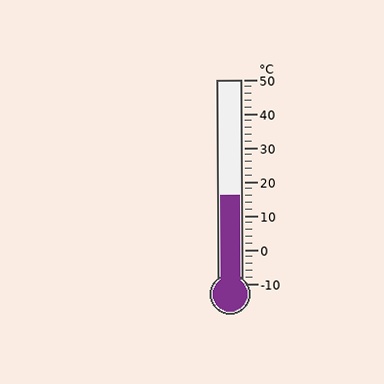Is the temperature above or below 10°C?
The temperature is above 10°C.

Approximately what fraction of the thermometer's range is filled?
The thermometer is filled to approximately 45% of its range.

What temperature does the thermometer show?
The thermometer shows approximately 16°C.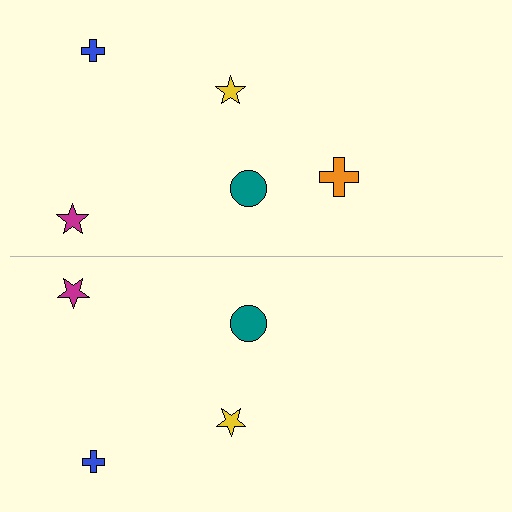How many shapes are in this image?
There are 9 shapes in this image.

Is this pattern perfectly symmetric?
No, the pattern is not perfectly symmetric. A orange cross is missing from the bottom side.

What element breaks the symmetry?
A orange cross is missing from the bottom side.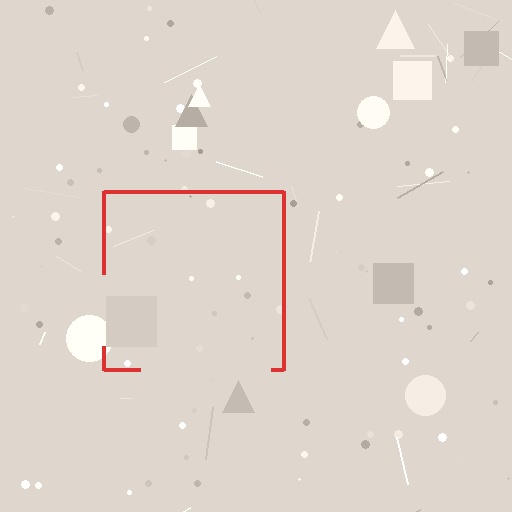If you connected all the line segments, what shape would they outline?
They would outline a square.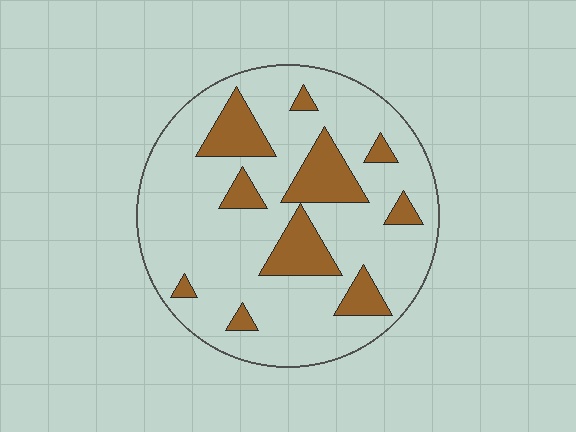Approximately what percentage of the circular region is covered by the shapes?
Approximately 20%.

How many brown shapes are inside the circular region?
10.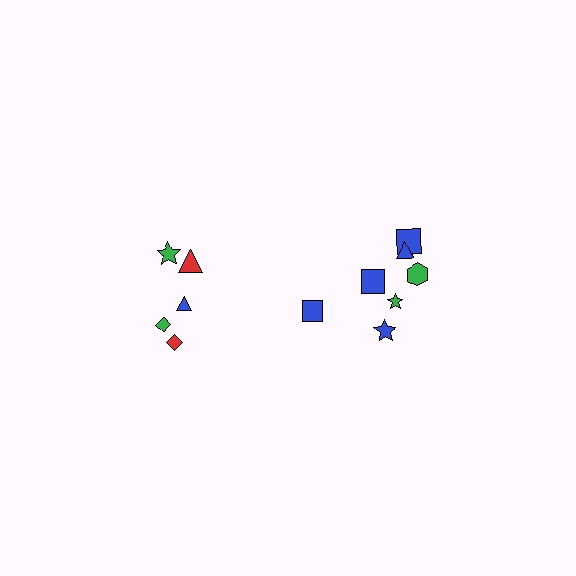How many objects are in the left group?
There are 5 objects.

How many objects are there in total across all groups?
There are 12 objects.